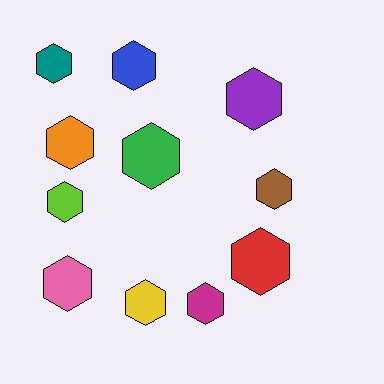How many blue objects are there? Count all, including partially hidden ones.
There is 1 blue object.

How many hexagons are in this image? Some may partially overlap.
There are 11 hexagons.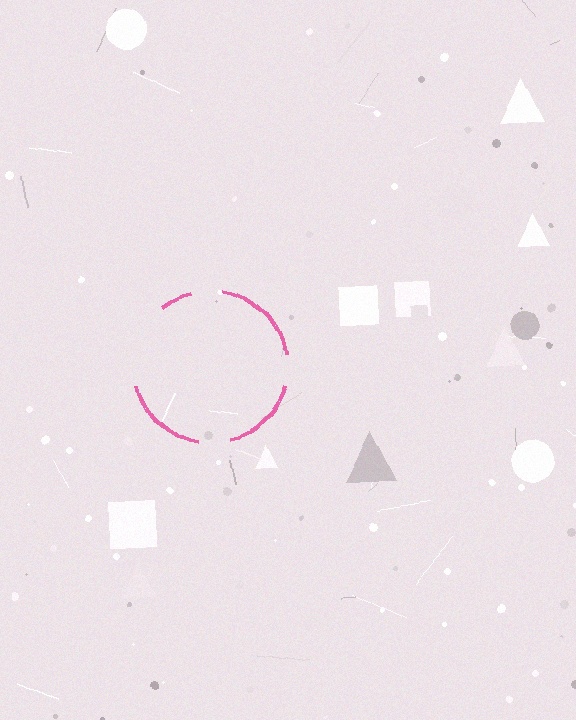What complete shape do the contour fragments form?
The contour fragments form a circle.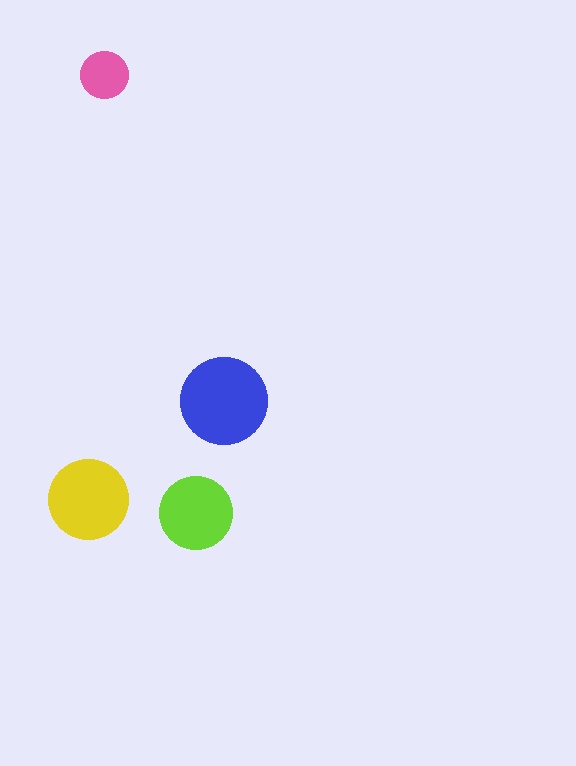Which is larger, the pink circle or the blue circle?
The blue one.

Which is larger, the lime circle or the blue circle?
The blue one.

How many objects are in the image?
There are 4 objects in the image.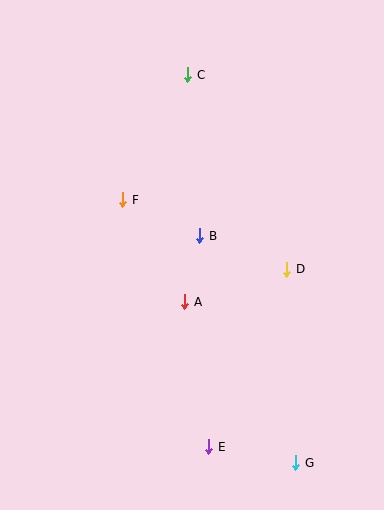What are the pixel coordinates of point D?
Point D is at (287, 269).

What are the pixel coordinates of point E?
Point E is at (209, 447).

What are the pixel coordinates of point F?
Point F is at (123, 200).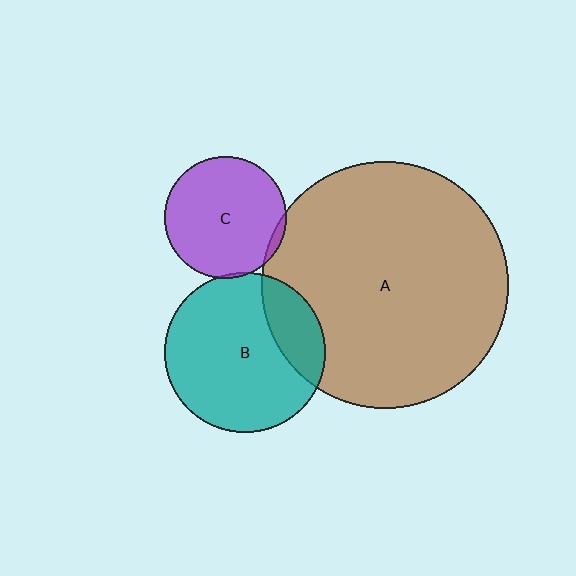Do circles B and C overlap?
Yes.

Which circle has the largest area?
Circle A (brown).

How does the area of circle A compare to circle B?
Approximately 2.4 times.